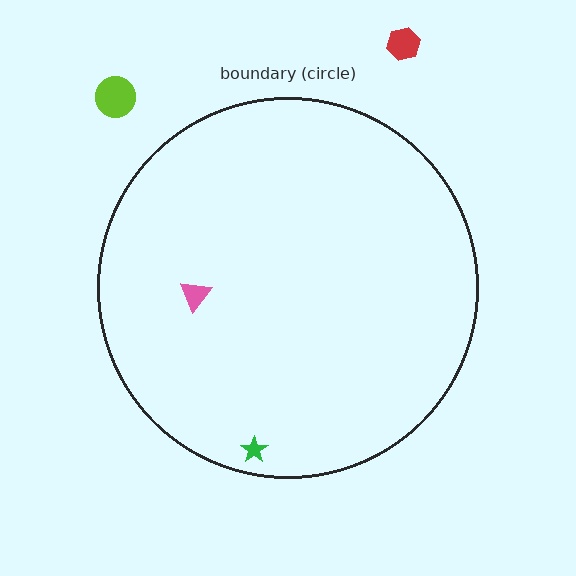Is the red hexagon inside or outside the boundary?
Outside.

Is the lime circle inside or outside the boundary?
Outside.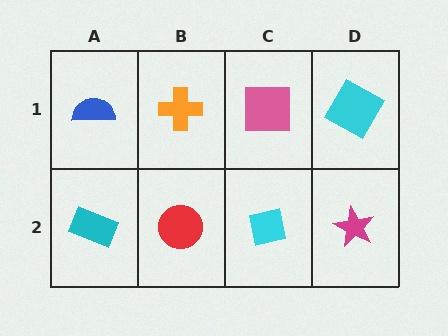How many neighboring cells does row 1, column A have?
2.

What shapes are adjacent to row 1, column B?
A red circle (row 2, column B), a blue semicircle (row 1, column A), a pink square (row 1, column C).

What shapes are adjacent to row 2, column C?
A pink square (row 1, column C), a red circle (row 2, column B), a magenta star (row 2, column D).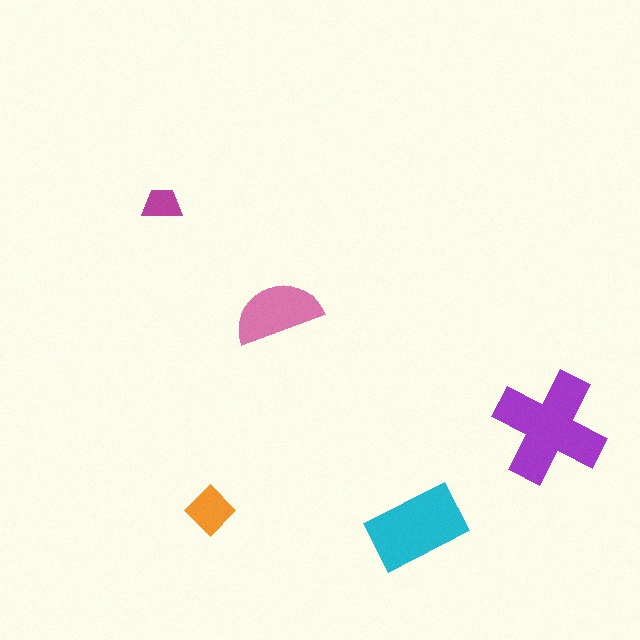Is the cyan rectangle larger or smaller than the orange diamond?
Larger.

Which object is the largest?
The purple cross.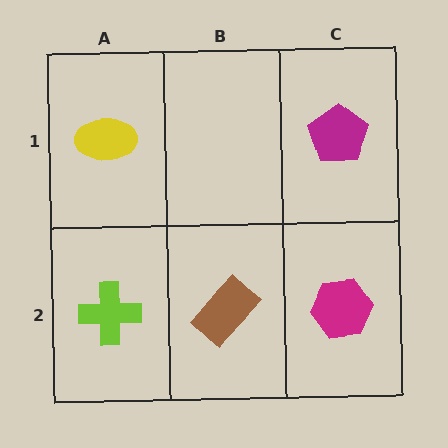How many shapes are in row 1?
2 shapes.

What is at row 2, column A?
A lime cross.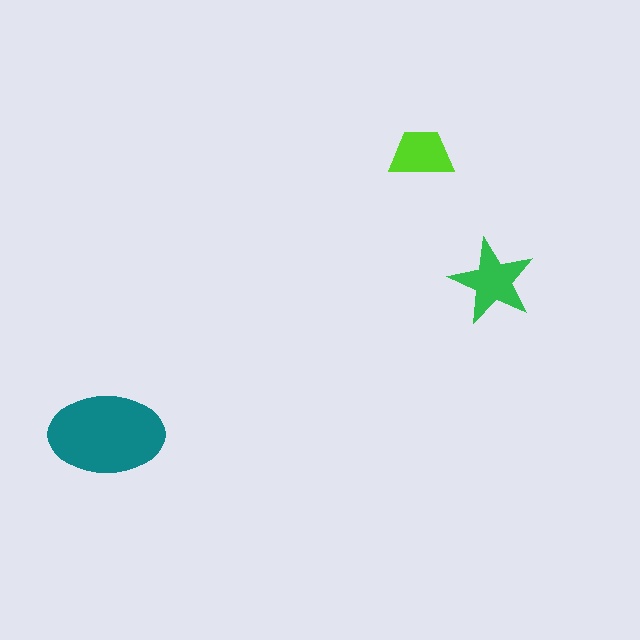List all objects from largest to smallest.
The teal ellipse, the green star, the lime trapezoid.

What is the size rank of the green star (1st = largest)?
2nd.